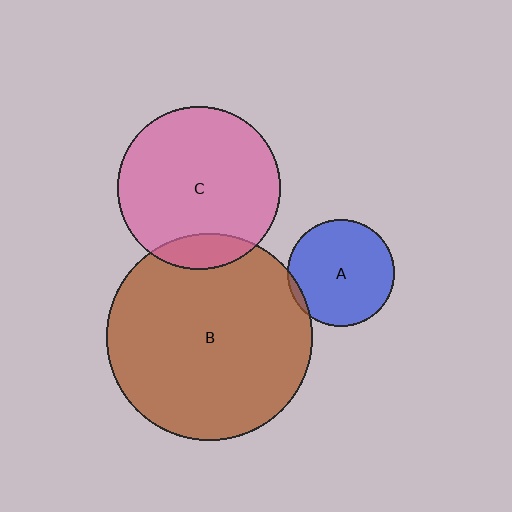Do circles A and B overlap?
Yes.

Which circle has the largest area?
Circle B (brown).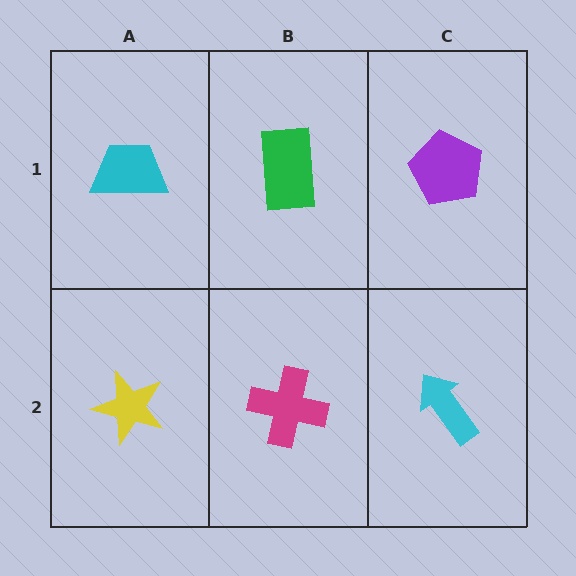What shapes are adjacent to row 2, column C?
A purple pentagon (row 1, column C), a magenta cross (row 2, column B).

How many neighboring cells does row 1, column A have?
2.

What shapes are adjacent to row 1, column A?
A yellow star (row 2, column A), a green rectangle (row 1, column B).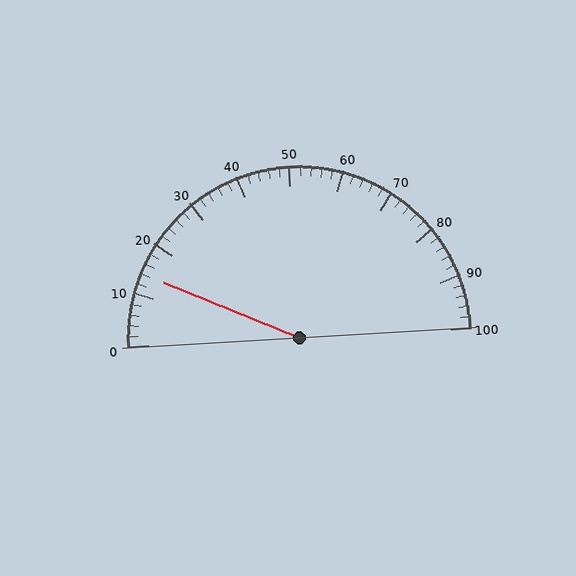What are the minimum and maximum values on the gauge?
The gauge ranges from 0 to 100.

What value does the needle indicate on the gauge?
The needle indicates approximately 14.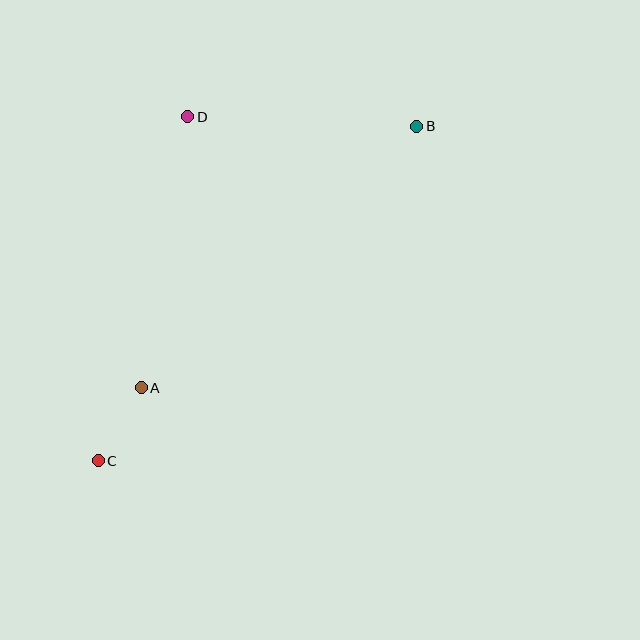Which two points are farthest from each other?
Points B and C are farthest from each other.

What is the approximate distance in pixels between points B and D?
The distance between B and D is approximately 229 pixels.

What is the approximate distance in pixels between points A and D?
The distance between A and D is approximately 275 pixels.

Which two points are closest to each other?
Points A and C are closest to each other.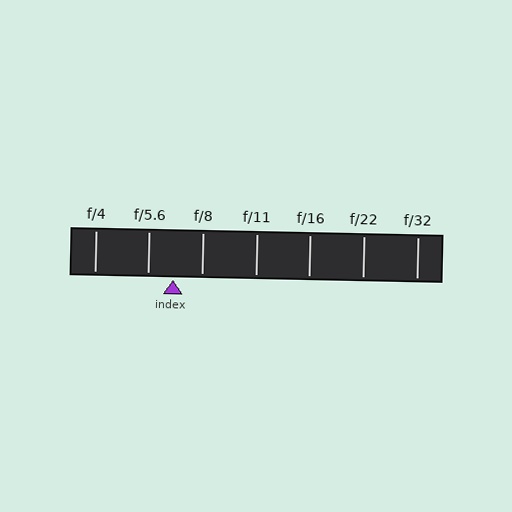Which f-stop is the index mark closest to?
The index mark is closest to f/5.6.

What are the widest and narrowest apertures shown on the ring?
The widest aperture shown is f/4 and the narrowest is f/32.